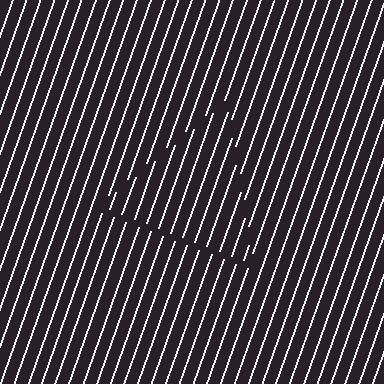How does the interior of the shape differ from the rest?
The interior of the shape contains the same grating, shifted by half a period — the contour is defined by the phase discontinuity where line-ends from the inner and outer gratings abut.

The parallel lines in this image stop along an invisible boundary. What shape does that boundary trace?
An illusory triangle. The interior of the shape contains the same grating, shifted by half a period — the contour is defined by the phase discontinuity where line-ends from the inner and outer gratings abut.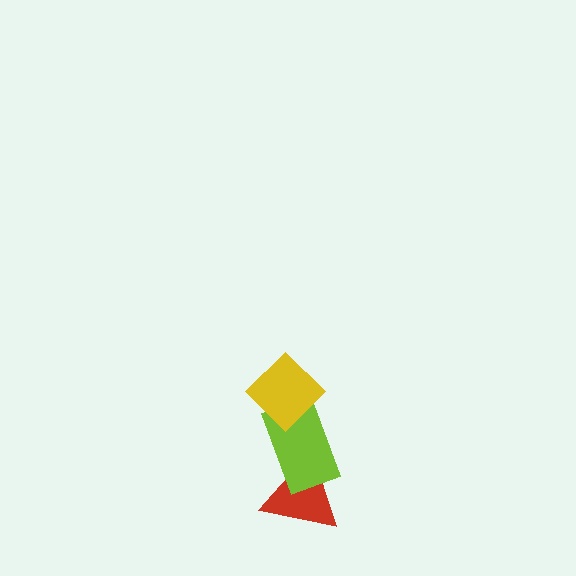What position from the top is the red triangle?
The red triangle is 3rd from the top.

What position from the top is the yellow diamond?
The yellow diamond is 1st from the top.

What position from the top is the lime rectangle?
The lime rectangle is 2nd from the top.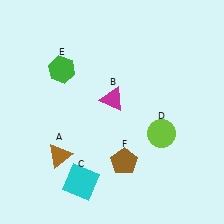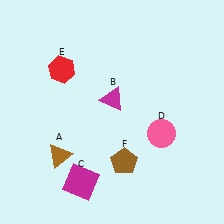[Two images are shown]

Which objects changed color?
C changed from cyan to magenta. D changed from lime to pink. E changed from green to red.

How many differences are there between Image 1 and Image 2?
There are 3 differences between the two images.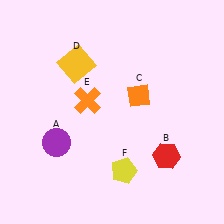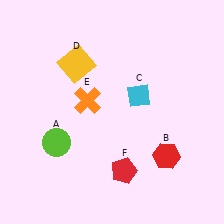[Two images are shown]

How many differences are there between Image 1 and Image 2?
There are 3 differences between the two images.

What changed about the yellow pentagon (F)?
In Image 1, F is yellow. In Image 2, it changed to red.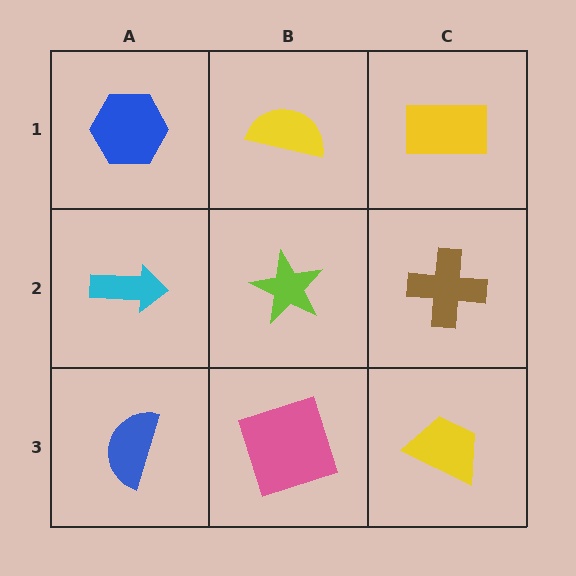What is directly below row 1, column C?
A brown cross.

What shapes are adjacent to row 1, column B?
A lime star (row 2, column B), a blue hexagon (row 1, column A), a yellow rectangle (row 1, column C).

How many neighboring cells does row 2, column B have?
4.